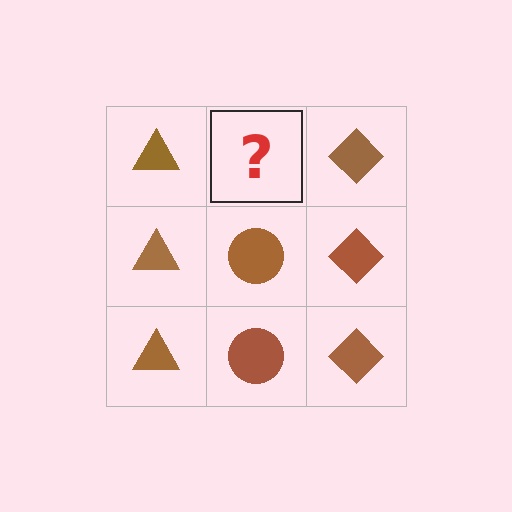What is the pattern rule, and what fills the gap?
The rule is that each column has a consistent shape. The gap should be filled with a brown circle.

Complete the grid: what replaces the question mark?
The question mark should be replaced with a brown circle.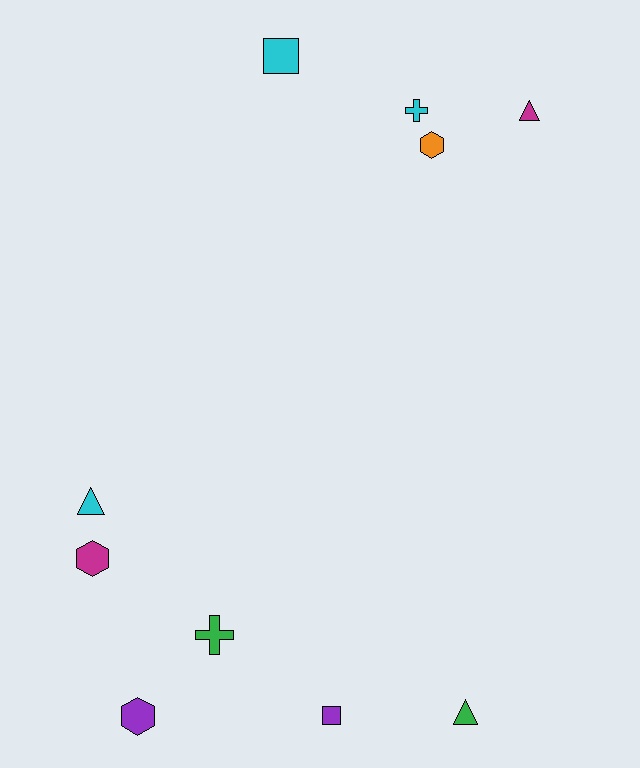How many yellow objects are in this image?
There are no yellow objects.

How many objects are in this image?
There are 10 objects.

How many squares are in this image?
There are 2 squares.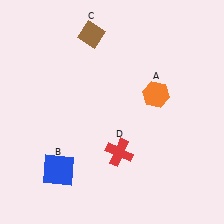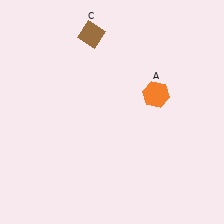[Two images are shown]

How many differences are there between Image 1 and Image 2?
There are 2 differences between the two images.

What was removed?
The blue square (B), the red cross (D) were removed in Image 2.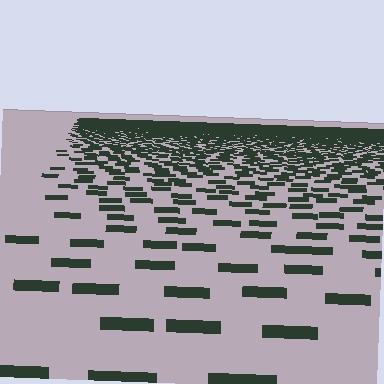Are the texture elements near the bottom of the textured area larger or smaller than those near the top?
Larger. Near the bottom, elements are closer to the viewer and appear at a bigger on-screen size.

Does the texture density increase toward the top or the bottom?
Density increases toward the top.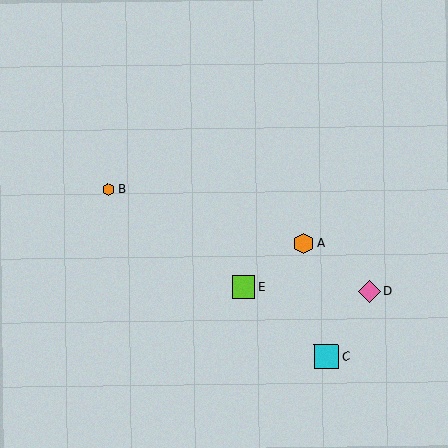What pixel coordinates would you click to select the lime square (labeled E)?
Click at (243, 287) to select the lime square E.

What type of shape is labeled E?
Shape E is a lime square.